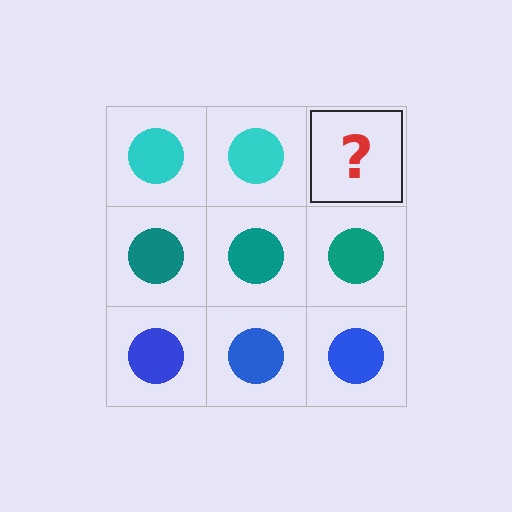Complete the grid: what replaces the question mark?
The question mark should be replaced with a cyan circle.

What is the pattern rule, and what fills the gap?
The rule is that each row has a consistent color. The gap should be filled with a cyan circle.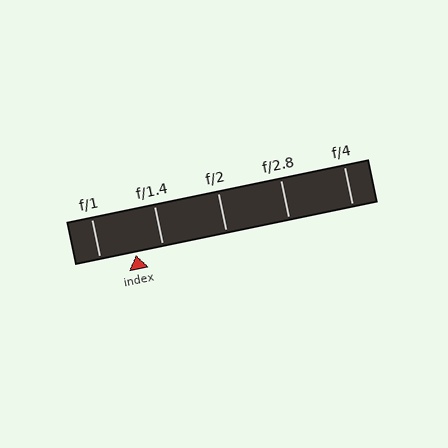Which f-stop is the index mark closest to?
The index mark is closest to f/1.4.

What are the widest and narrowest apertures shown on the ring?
The widest aperture shown is f/1 and the narrowest is f/4.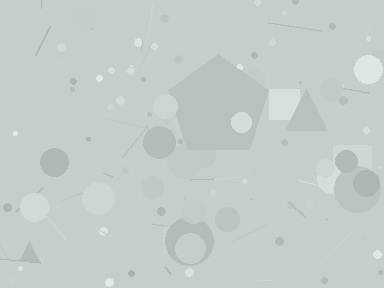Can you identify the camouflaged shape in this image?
The camouflaged shape is a pentagon.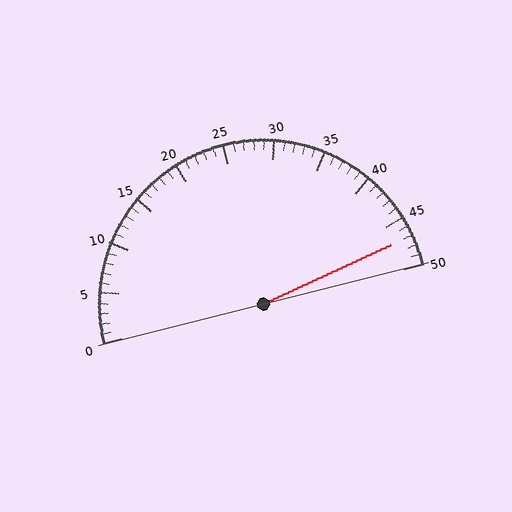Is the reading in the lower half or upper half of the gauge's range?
The reading is in the upper half of the range (0 to 50).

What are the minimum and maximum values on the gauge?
The gauge ranges from 0 to 50.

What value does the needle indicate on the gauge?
The needle indicates approximately 47.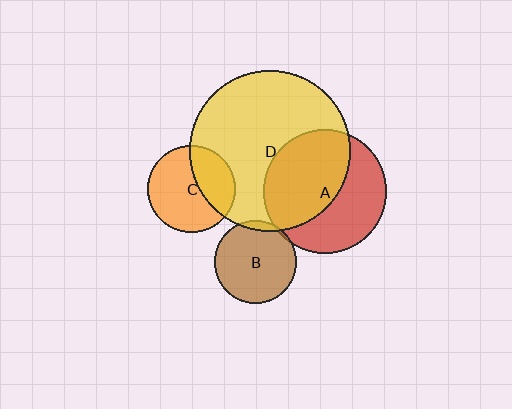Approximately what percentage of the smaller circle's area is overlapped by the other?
Approximately 35%.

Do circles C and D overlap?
Yes.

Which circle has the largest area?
Circle D (yellow).